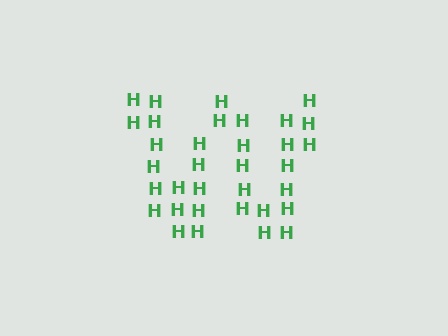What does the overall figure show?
The overall figure shows the letter W.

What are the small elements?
The small elements are letter H's.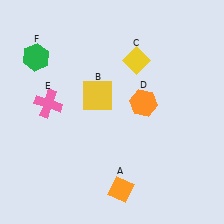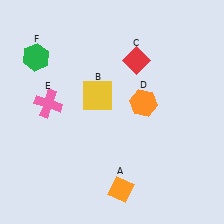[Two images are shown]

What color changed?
The diamond (C) changed from yellow in Image 1 to red in Image 2.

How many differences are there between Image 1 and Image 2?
There is 1 difference between the two images.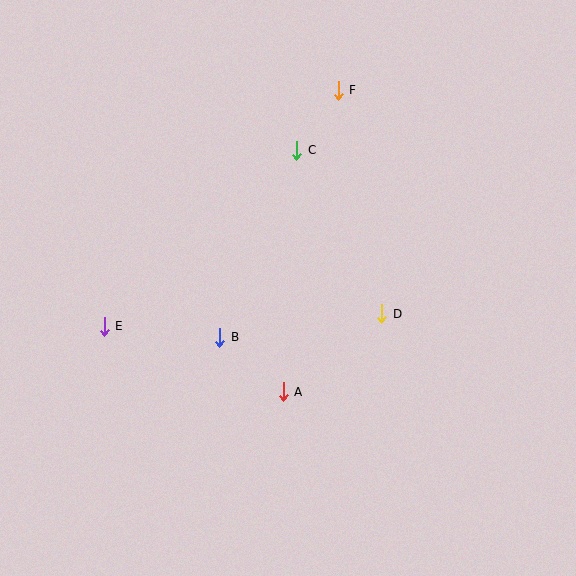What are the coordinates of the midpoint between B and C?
The midpoint between B and C is at (258, 244).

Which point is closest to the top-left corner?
Point C is closest to the top-left corner.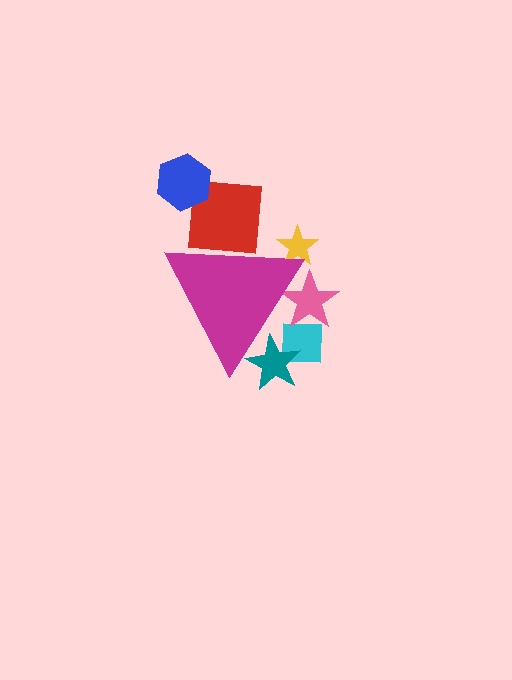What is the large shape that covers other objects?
A magenta triangle.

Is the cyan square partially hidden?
Yes, the cyan square is partially hidden behind the magenta triangle.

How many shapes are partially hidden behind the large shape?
5 shapes are partially hidden.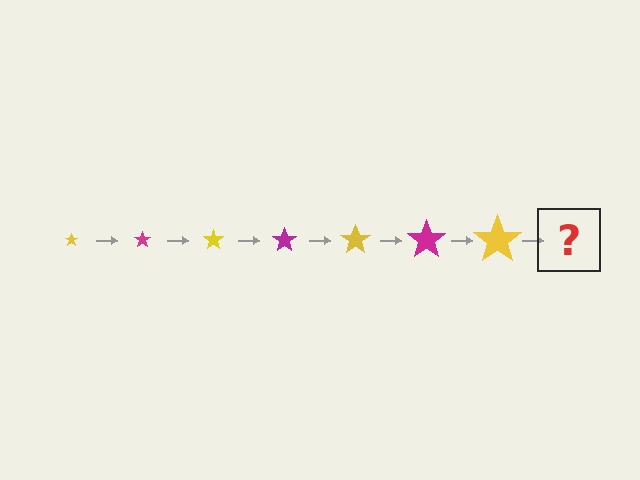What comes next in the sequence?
The next element should be a magenta star, larger than the previous one.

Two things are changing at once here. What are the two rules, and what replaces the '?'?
The two rules are that the star grows larger each step and the color cycles through yellow and magenta. The '?' should be a magenta star, larger than the previous one.